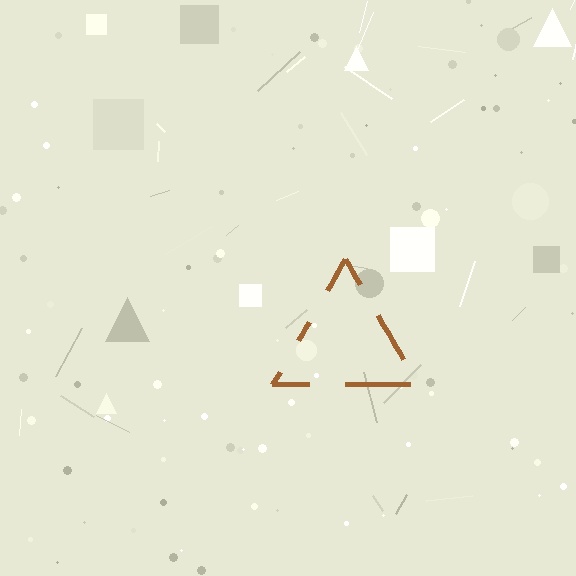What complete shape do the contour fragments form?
The contour fragments form a triangle.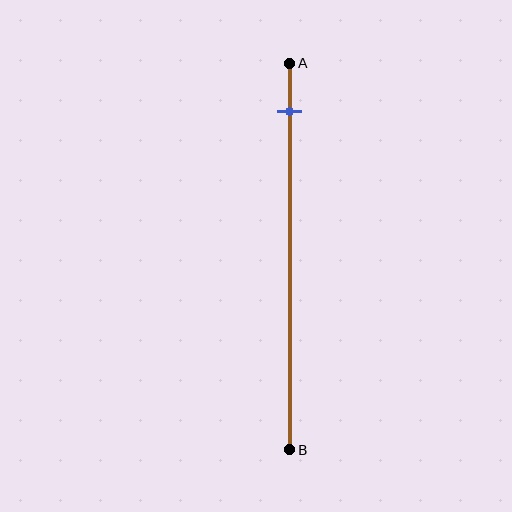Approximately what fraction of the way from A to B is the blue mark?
The blue mark is approximately 10% of the way from A to B.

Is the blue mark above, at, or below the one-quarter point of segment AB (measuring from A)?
The blue mark is above the one-quarter point of segment AB.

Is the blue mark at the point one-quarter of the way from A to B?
No, the mark is at about 10% from A, not at the 25% one-quarter point.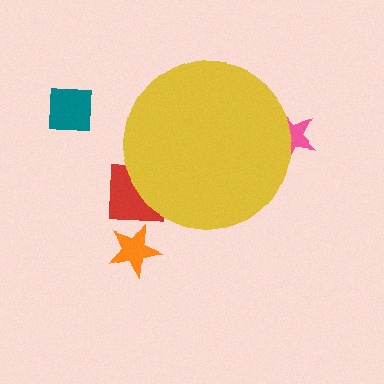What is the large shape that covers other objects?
A yellow circle.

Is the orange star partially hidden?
No, the orange star is fully visible.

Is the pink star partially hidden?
Yes, the pink star is partially hidden behind the yellow circle.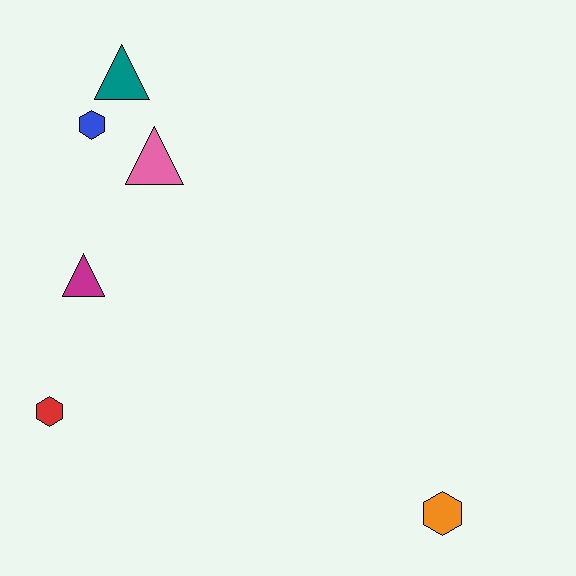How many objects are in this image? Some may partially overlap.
There are 6 objects.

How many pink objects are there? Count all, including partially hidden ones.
There is 1 pink object.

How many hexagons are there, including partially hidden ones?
There are 3 hexagons.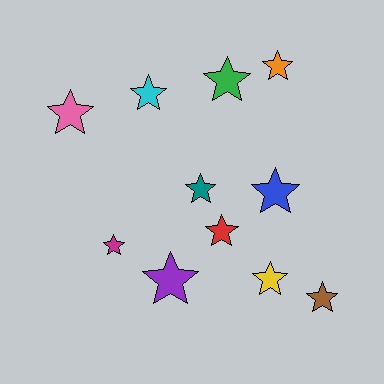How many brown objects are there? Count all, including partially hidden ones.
There is 1 brown object.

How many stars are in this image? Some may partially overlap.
There are 11 stars.